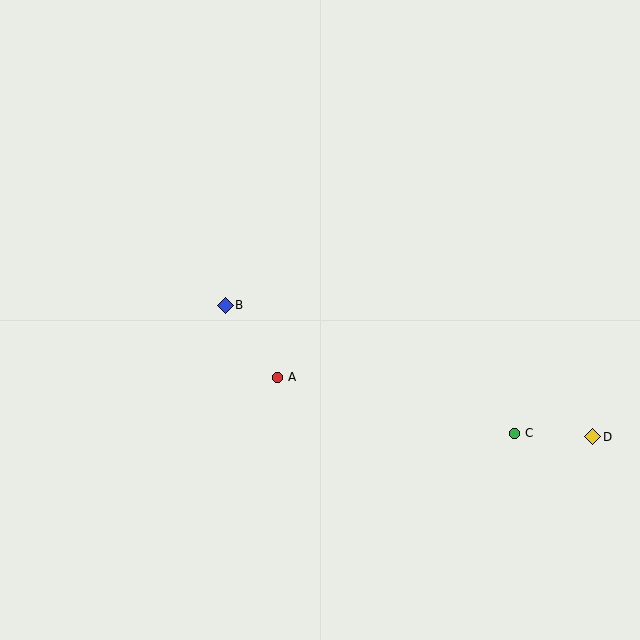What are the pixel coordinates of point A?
Point A is at (278, 377).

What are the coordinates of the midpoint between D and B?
The midpoint between D and B is at (409, 371).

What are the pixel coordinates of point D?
Point D is at (593, 437).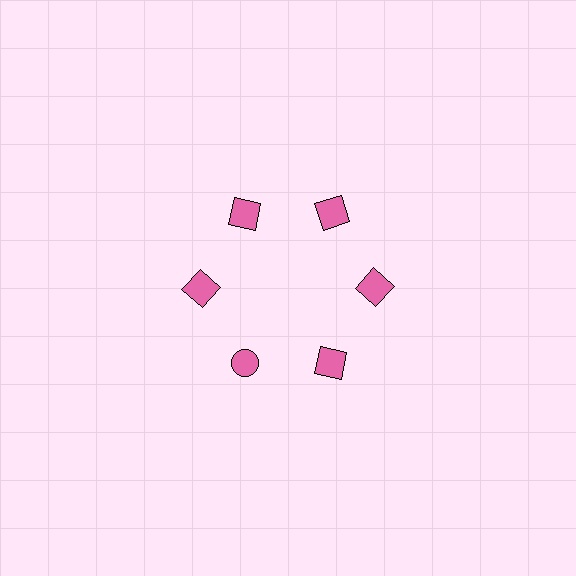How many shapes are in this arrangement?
There are 6 shapes arranged in a ring pattern.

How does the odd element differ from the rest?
It has a different shape: circle instead of square.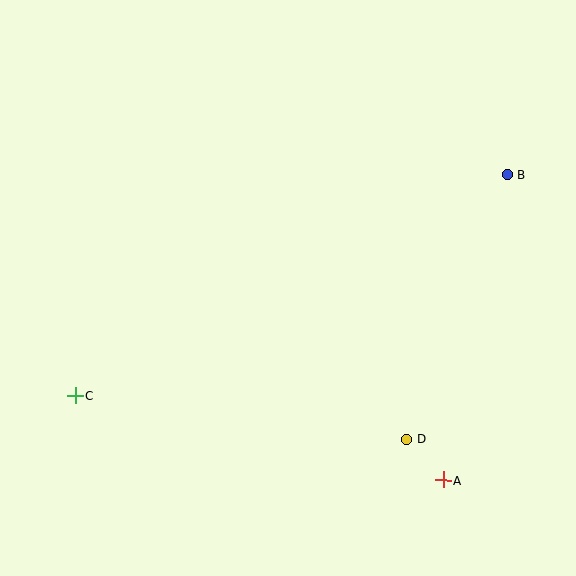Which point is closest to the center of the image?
Point D at (406, 439) is closest to the center.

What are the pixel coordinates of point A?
Point A is at (443, 480).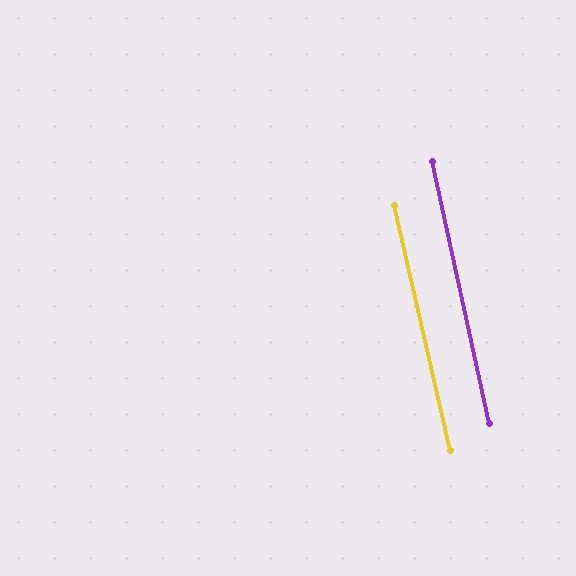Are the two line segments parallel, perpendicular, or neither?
Parallel — their directions differ by only 0.9°.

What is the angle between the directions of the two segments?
Approximately 1 degree.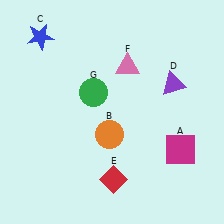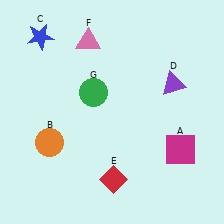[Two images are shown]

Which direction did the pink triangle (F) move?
The pink triangle (F) moved left.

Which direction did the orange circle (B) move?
The orange circle (B) moved left.